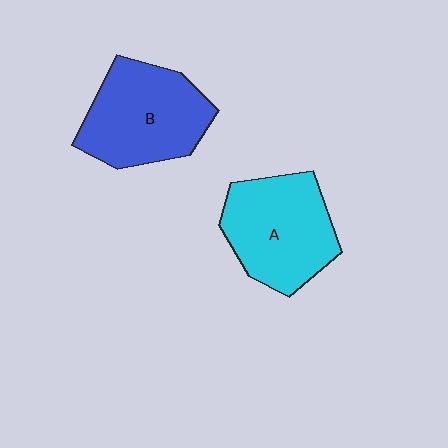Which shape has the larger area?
Shape B (blue).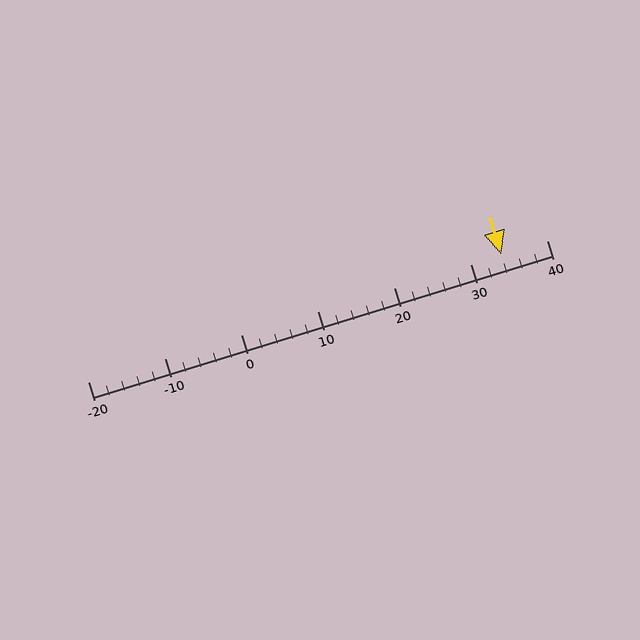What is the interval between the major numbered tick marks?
The major tick marks are spaced 10 units apart.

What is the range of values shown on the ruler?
The ruler shows values from -20 to 40.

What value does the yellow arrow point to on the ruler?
The yellow arrow points to approximately 34.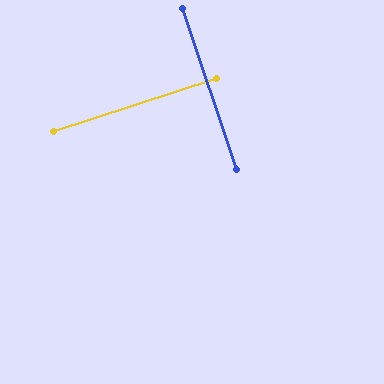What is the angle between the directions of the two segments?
Approximately 89 degrees.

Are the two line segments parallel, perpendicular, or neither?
Perpendicular — they meet at approximately 89°.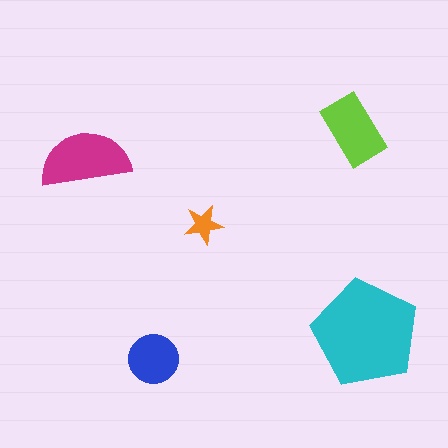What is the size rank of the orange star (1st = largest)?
5th.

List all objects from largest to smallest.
The cyan pentagon, the magenta semicircle, the lime rectangle, the blue circle, the orange star.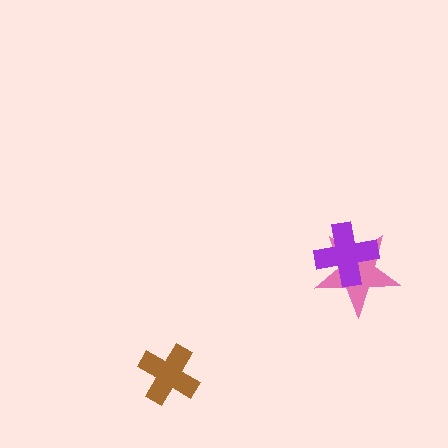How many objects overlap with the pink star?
1 object overlaps with the pink star.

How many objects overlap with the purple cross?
1 object overlaps with the purple cross.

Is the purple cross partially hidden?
No, no other shape covers it.